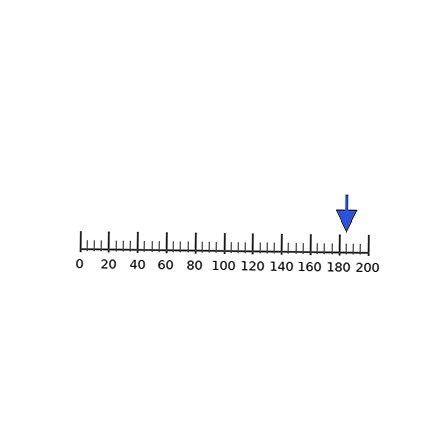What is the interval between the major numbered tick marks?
The major tick marks are spaced 20 units apart.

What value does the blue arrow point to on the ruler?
The blue arrow points to approximately 185.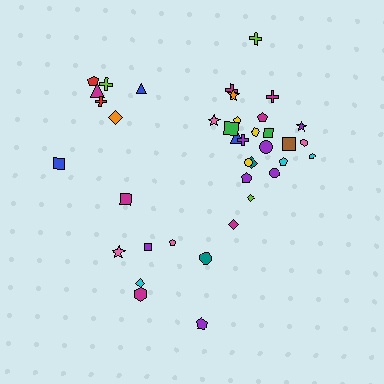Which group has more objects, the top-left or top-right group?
The top-right group.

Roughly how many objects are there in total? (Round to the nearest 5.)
Roughly 40 objects in total.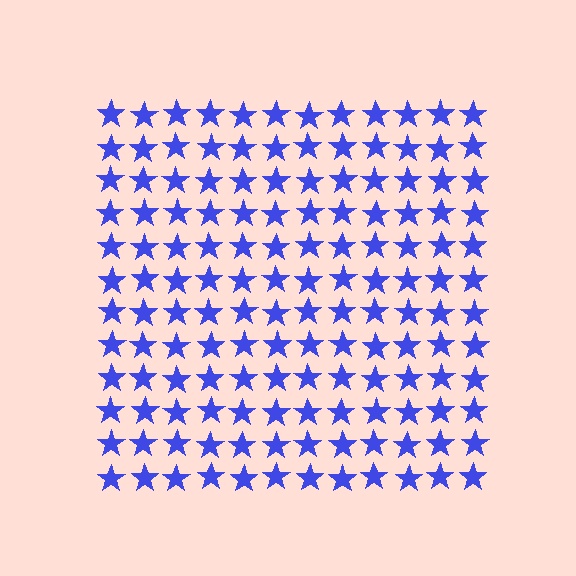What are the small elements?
The small elements are stars.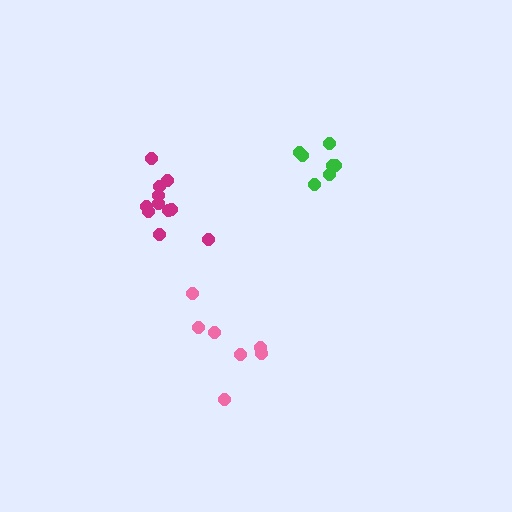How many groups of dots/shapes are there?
There are 3 groups.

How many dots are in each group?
Group 1: 7 dots, Group 2: 7 dots, Group 3: 11 dots (25 total).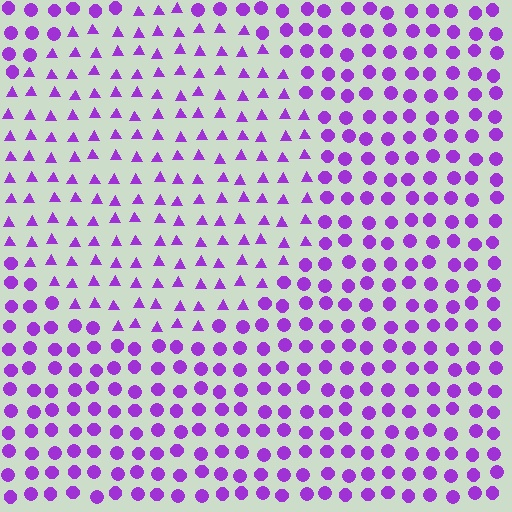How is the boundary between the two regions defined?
The boundary is defined by a change in element shape: triangles inside vs. circles outside. All elements share the same color and spacing.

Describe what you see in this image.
The image is filled with small purple elements arranged in a uniform grid. A circle-shaped region contains triangles, while the surrounding area contains circles. The boundary is defined purely by the change in element shape.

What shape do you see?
I see a circle.